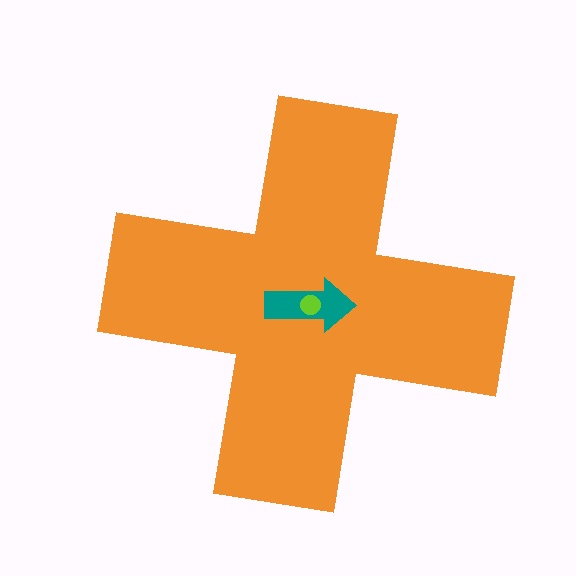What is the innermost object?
The lime circle.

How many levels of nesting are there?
3.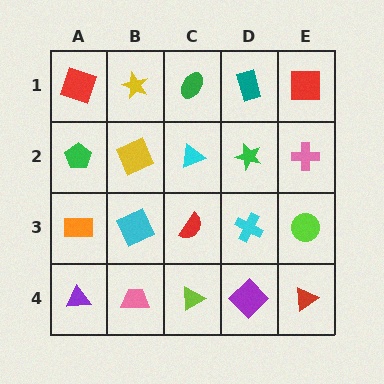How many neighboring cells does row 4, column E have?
2.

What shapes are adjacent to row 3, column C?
A cyan triangle (row 2, column C), a lime triangle (row 4, column C), a cyan square (row 3, column B), a cyan cross (row 3, column D).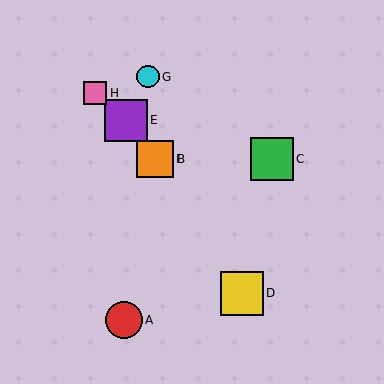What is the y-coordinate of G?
Object G is at y≈77.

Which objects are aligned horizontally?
Objects B, C, F are aligned horizontally.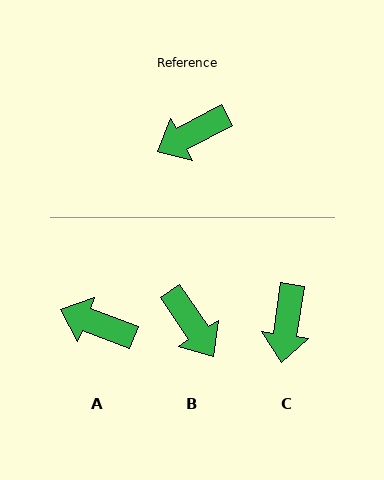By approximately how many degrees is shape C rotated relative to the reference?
Approximately 54 degrees counter-clockwise.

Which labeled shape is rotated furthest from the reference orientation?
B, about 96 degrees away.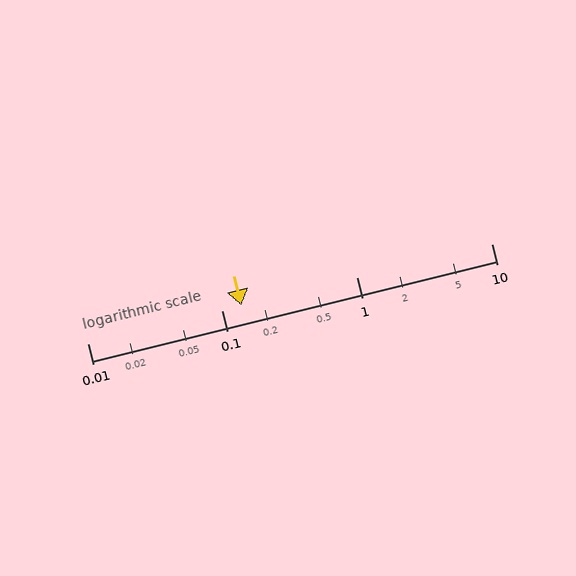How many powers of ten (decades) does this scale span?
The scale spans 3 decades, from 0.01 to 10.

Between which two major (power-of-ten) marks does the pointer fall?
The pointer is between 0.1 and 1.